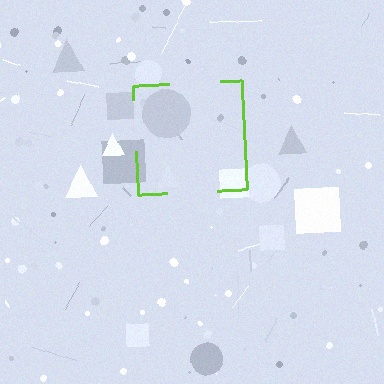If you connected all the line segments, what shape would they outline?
They would outline a square.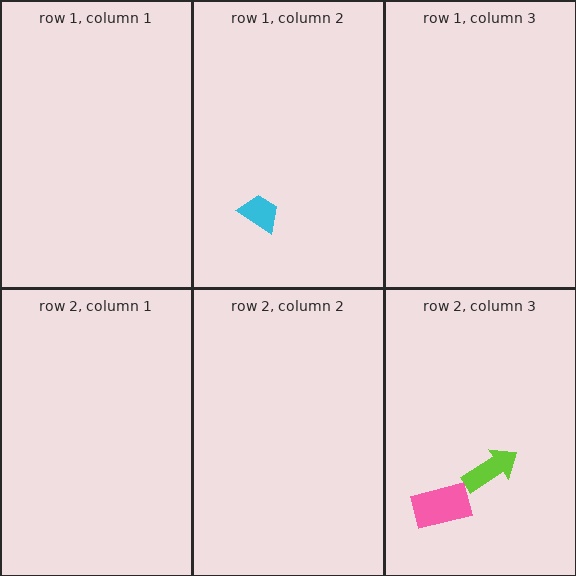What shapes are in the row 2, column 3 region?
The lime arrow, the pink rectangle.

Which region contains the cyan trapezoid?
The row 1, column 2 region.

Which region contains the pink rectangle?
The row 2, column 3 region.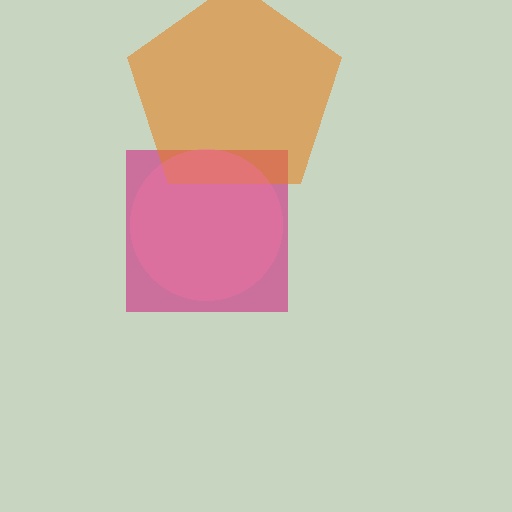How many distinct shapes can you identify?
There are 3 distinct shapes: a magenta square, an orange pentagon, a pink circle.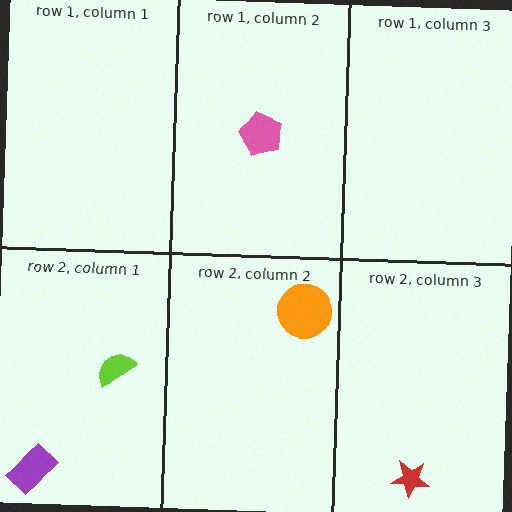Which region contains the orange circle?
The row 2, column 2 region.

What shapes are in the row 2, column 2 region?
The orange circle.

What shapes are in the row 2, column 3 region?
The red star.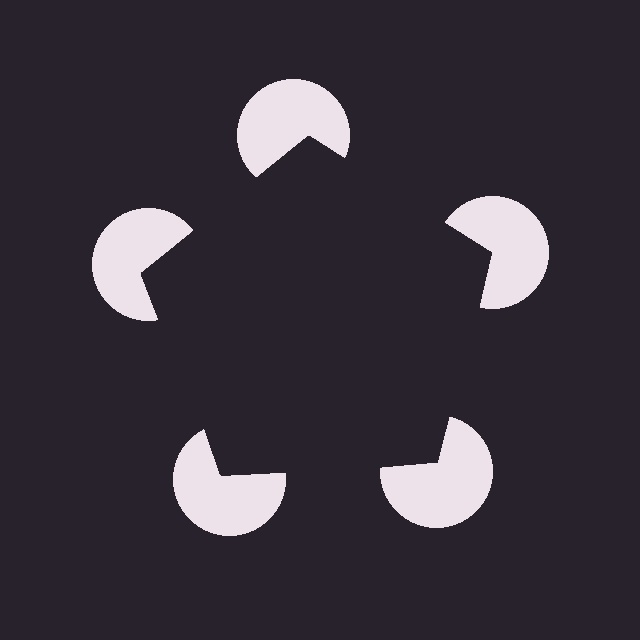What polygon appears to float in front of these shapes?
An illusory pentagon — its edges are inferred from the aligned wedge cuts in the pac-man discs, not physically drawn.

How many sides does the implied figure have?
5 sides.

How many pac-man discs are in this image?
There are 5 — one at each vertex of the illusory pentagon.